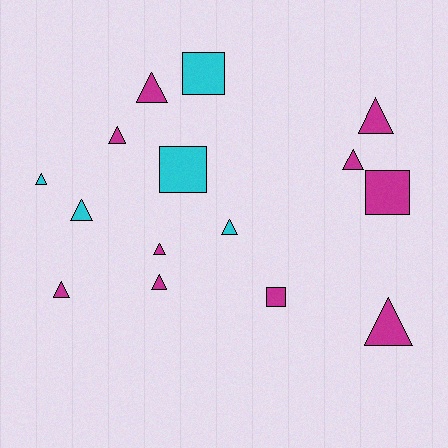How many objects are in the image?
There are 15 objects.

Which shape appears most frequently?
Triangle, with 11 objects.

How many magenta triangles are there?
There are 8 magenta triangles.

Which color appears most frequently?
Magenta, with 10 objects.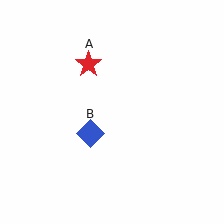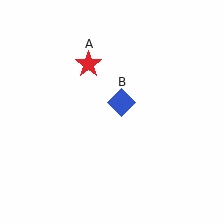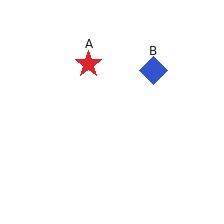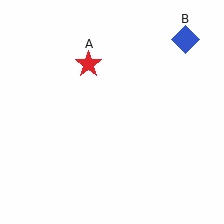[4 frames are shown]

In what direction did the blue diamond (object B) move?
The blue diamond (object B) moved up and to the right.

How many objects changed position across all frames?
1 object changed position: blue diamond (object B).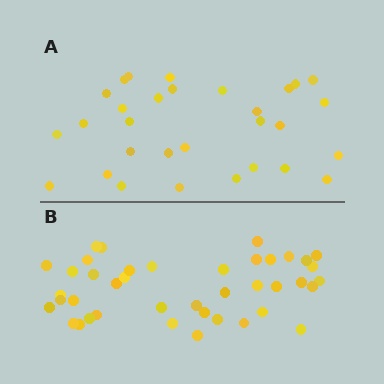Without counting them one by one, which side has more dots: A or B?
Region B (the bottom region) has more dots.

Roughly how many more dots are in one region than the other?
Region B has roughly 12 or so more dots than region A.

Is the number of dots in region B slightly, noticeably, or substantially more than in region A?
Region B has noticeably more, but not dramatically so. The ratio is roughly 1.4 to 1.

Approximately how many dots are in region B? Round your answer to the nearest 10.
About 40 dots. (The exact count is 41, which rounds to 40.)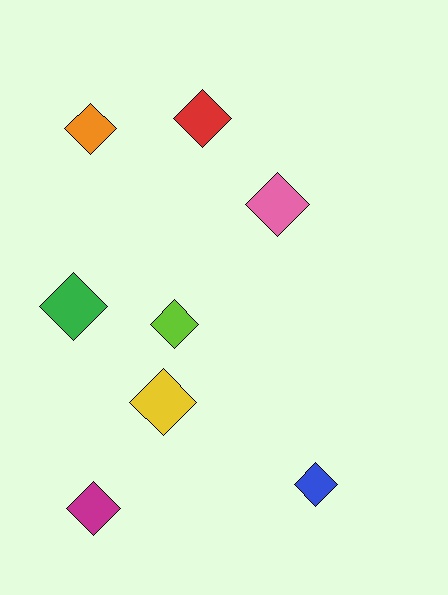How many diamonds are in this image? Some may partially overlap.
There are 8 diamonds.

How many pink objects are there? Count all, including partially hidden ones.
There is 1 pink object.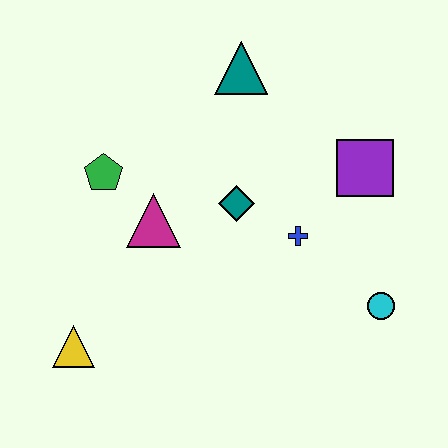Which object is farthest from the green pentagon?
The cyan circle is farthest from the green pentagon.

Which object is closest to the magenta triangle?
The green pentagon is closest to the magenta triangle.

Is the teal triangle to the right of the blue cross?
No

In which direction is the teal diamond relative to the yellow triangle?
The teal diamond is to the right of the yellow triangle.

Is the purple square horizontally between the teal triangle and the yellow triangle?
No